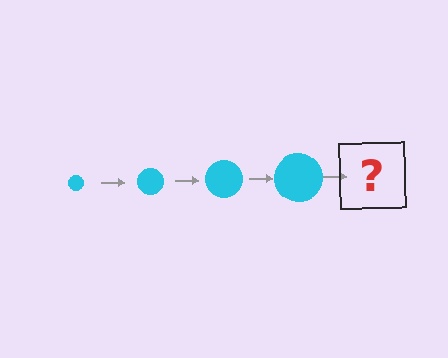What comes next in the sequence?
The next element should be a cyan circle, larger than the previous one.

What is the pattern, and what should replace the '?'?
The pattern is that the circle gets progressively larger each step. The '?' should be a cyan circle, larger than the previous one.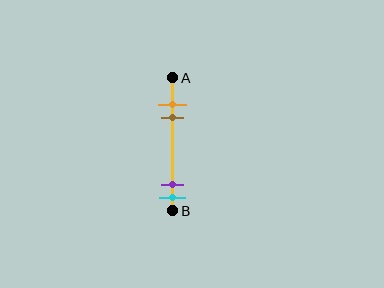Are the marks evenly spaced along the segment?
No, the marks are not evenly spaced.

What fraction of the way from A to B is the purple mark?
The purple mark is approximately 80% (0.8) of the way from A to B.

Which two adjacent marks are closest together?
The orange and brown marks are the closest adjacent pair.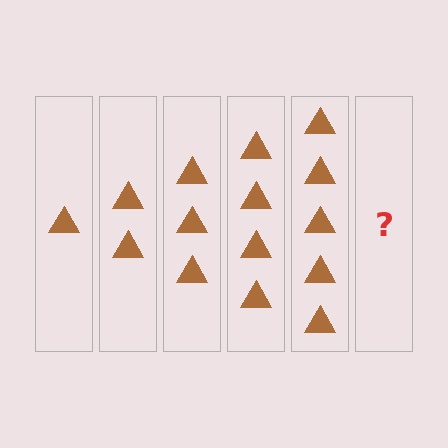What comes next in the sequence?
The next element should be 6 triangles.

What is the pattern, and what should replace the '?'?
The pattern is that each step adds one more triangle. The '?' should be 6 triangles.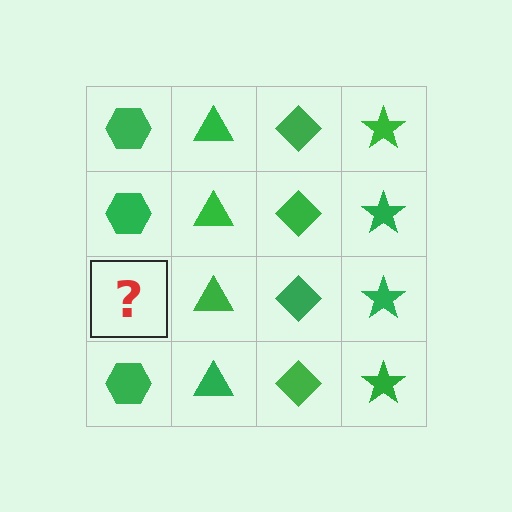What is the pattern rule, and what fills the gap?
The rule is that each column has a consistent shape. The gap should be filled with a green hexagon.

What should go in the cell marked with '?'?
The missing cell should contain a green hexagon.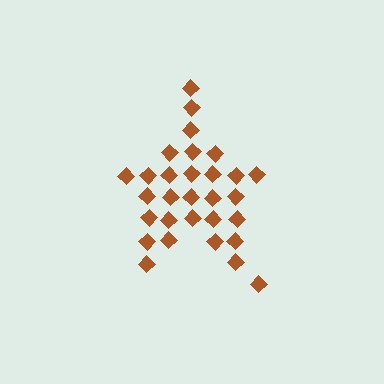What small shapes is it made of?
It is made of small diamonds.